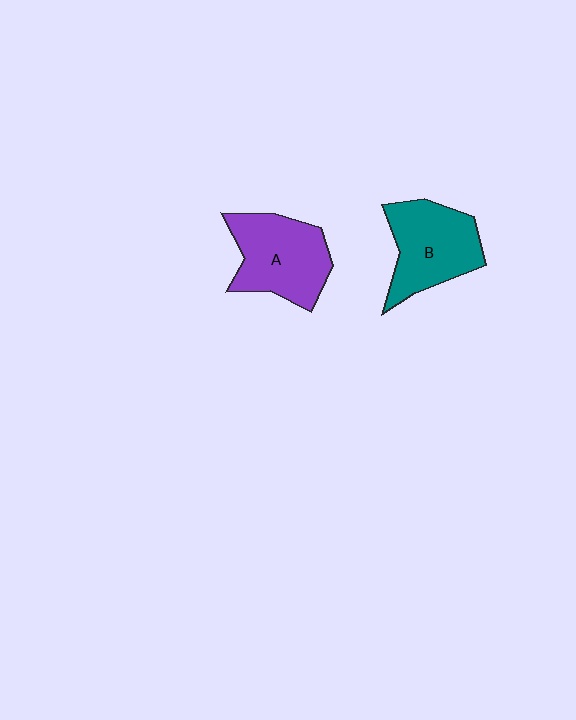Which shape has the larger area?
Shape A (purple).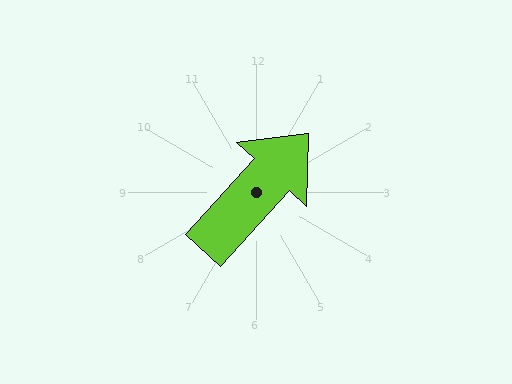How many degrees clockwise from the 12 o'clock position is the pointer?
Approximately 42 degrees.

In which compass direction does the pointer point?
Northeast.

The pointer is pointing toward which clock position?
Roughly 1 o'clock.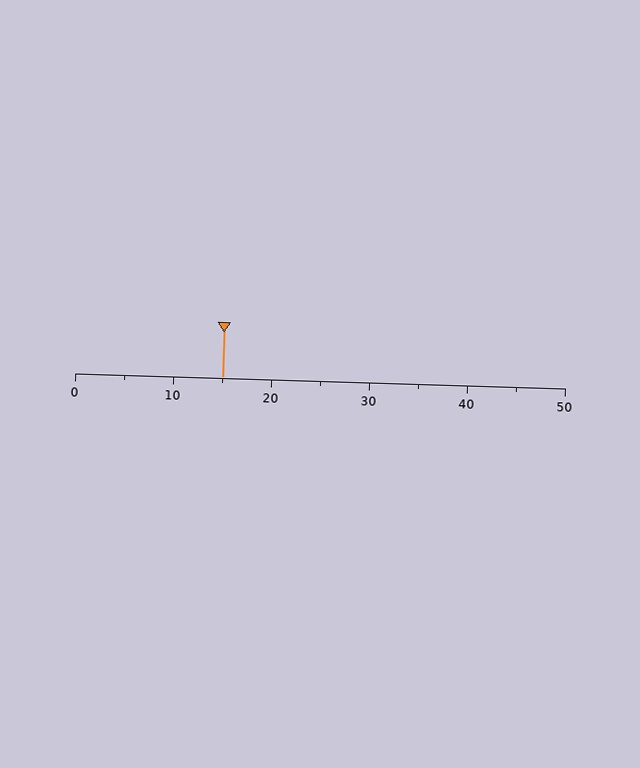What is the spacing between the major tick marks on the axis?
The major ticks are spaced 10 apart.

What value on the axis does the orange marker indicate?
The marker indicates approximately 15.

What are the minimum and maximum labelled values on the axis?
The axis runs from 0 to 50.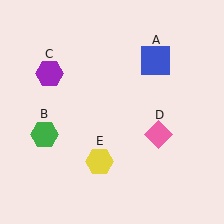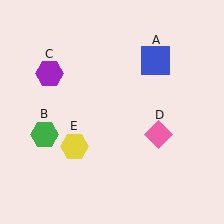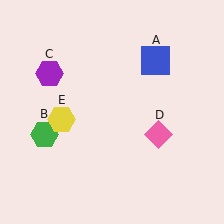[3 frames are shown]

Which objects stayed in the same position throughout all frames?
Blue square (object A) and green hexagon (object B) and purple hexagon (object C) and pink diamond (object D) remained stationary.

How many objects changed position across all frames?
1 object changed position: yellow hexagon (object E).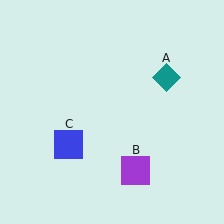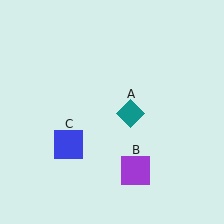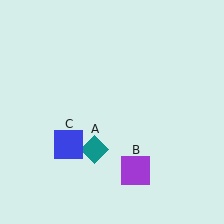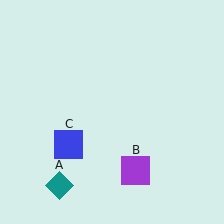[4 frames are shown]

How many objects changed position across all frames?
1 object changed position: teal diamond (object A).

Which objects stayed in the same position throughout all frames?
Purple square (object B) and blue square (object C) remained stationary.